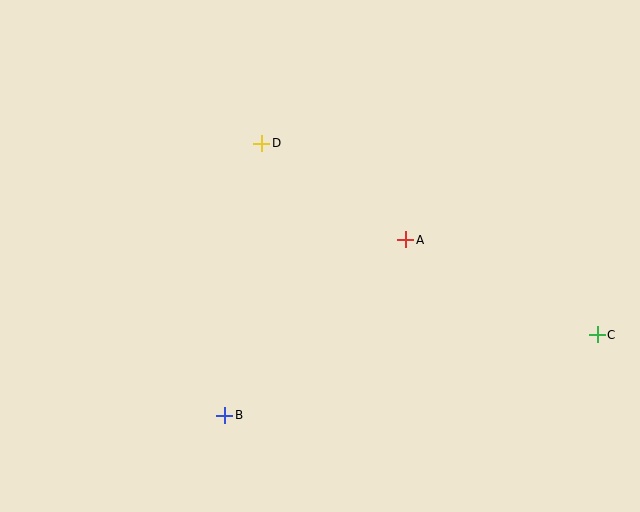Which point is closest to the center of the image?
Point A at (406, 240) is closest to the center.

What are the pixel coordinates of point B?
Point B is at (225, 415).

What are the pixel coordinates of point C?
Point C is at (597, 335).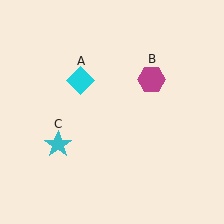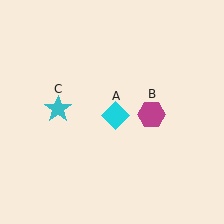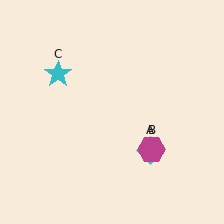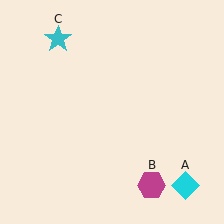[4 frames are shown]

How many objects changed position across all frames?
3 objects changed position: cyan diamond (object A), magenta hexagon (object B), cyan star (object C).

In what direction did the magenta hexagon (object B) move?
The magenta hexagon (object B) moved down.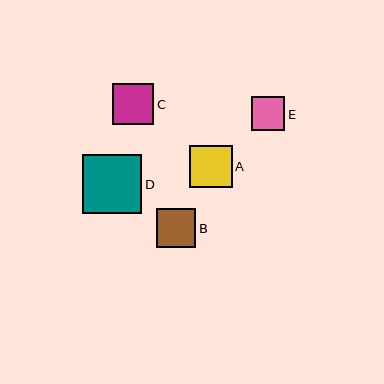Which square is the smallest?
Square E is the smallest with a size of approximately 34 pixels.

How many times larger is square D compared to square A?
Square D is approximately 1.4 times the size of square A.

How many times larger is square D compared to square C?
Square D is approximately 1.4 times the size of square C.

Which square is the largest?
Square D is the largest with a size of approximately 59 pixels.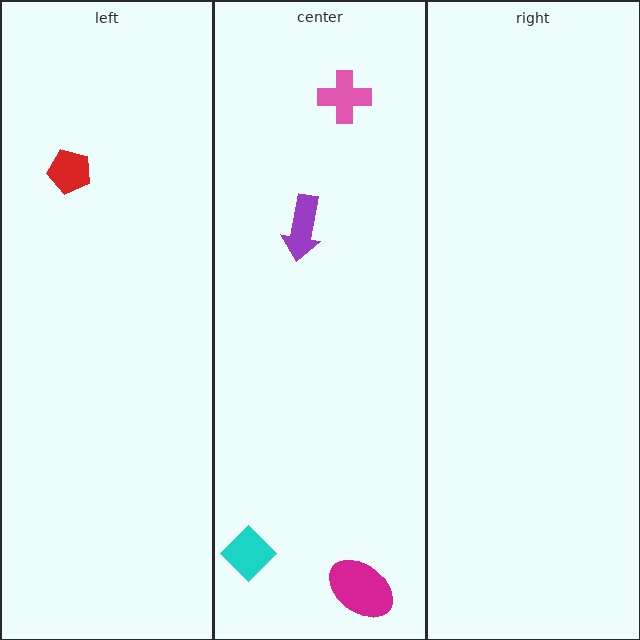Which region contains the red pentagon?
The left region.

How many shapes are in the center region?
4.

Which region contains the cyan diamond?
The center region.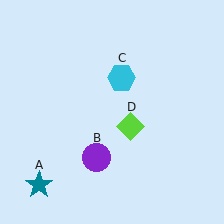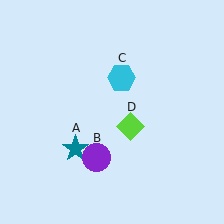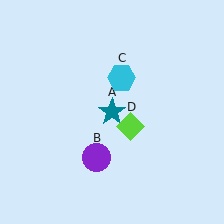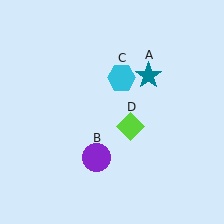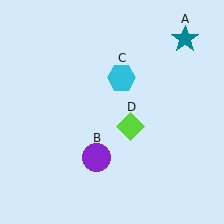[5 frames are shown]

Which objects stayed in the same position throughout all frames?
Purple circle (object B) and cyan hexagon (object C) and lime diamond (object D) remained stationary.